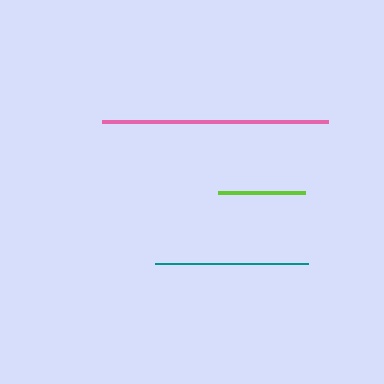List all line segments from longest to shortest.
From longest to shortest: pink, teal, lime.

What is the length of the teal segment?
The teal segment is approximately 154 pixels long.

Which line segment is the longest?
The pink line is the longest at approximately 226 pixels.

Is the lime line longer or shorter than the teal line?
The teal line is longer than the lime line.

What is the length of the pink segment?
The pink segment is approximately 226 pixels long.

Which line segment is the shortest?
The lime line is the shortest at approximately 87 pixels.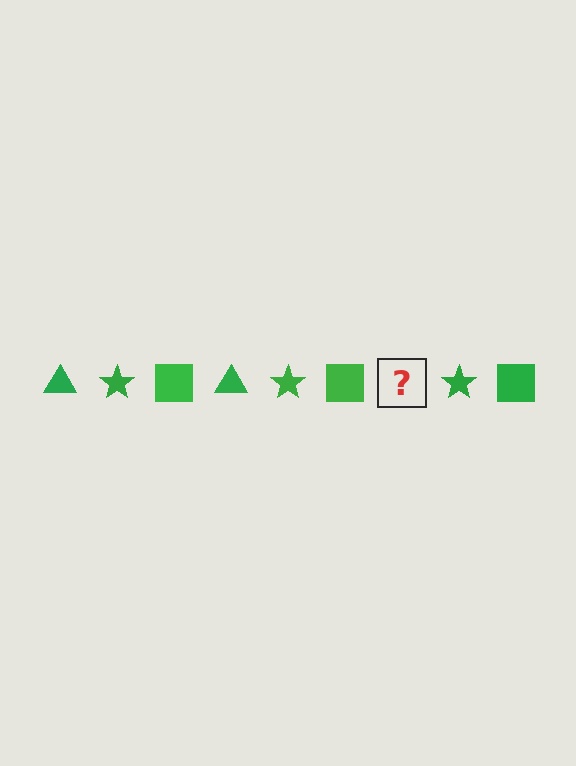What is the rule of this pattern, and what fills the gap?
The rule is that the pattern cycles through triangle, star, square shapes in green. The gap should be filled with a green triangle.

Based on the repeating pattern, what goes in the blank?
The blank should be a green triangle.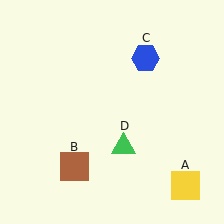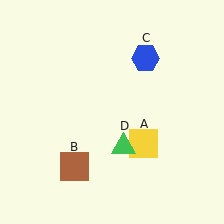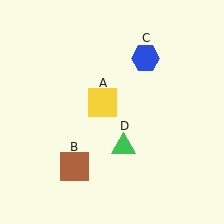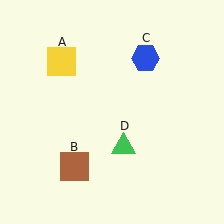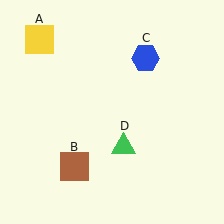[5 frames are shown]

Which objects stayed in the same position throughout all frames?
Brown square (object B) and blue hexagon (object C) and green triangle (object D) remained stationary.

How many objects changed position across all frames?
1 object changed position: yellow square (object A).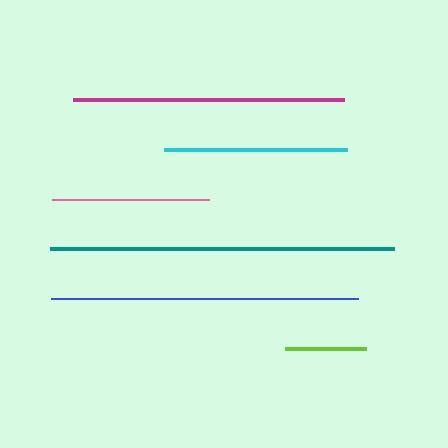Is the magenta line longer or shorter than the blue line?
The blue line is longer than the magenta line.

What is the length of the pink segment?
The pink segment is approximately 156 pixels long.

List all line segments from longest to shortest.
From longest to shortest: teal, blue, magenta, cyan, pink, lime.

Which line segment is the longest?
The teal line is the longest at approximately 344 pixels.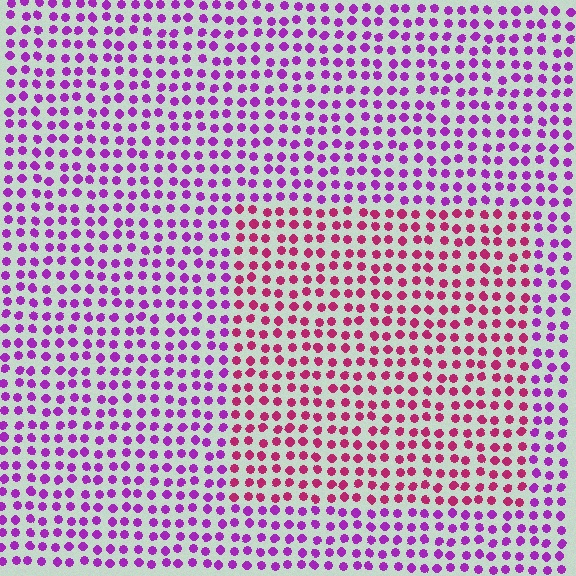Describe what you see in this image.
The image is filled with small purple elements in a uniform arrangement. A rectangle-shaped region is visible where the elements are tinted to a slightly different hue, forming a subtle color boundary.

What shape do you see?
I see a rectangle.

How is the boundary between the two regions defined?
The boundary is defined purely by a slight shift in hue (about 40 degrees). Spacing, size, and orientation are identical on both sides.